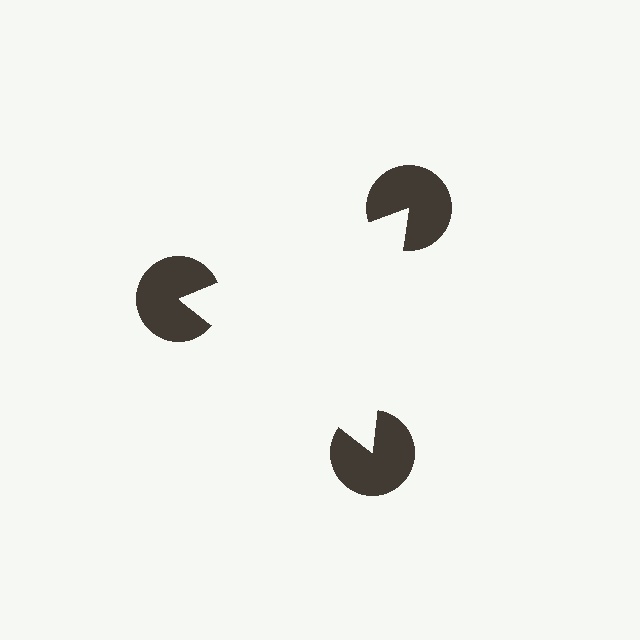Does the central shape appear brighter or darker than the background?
It typically appears slightly brighter than the background, even though no actual brightness change is drawn.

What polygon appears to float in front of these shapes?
An illusory triangle — its edges are inferred from the aligned wedge cuts in the pac-man discs, not physically drawn.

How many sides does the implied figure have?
3 sides.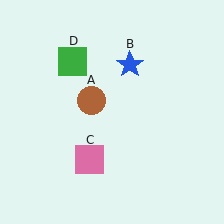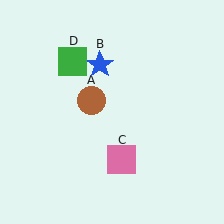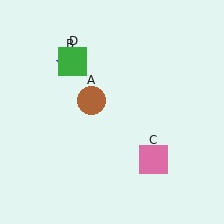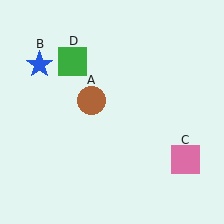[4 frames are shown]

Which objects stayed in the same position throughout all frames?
Brown circle (object A) and green square (object D) remained stationary.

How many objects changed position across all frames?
2 objects changed position: blue star (object B), pink square (object C).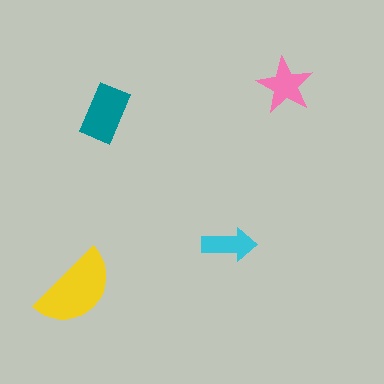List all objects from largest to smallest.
The yellow semicircle, the teal rectangle, the pink star, the cyan arrow.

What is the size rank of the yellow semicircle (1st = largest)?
1st.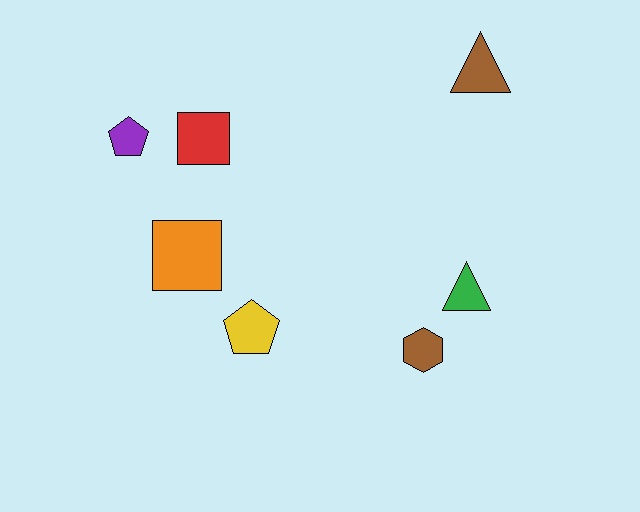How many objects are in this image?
There are 7 objects.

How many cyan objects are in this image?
There are no cyan objects.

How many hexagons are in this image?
There is 1 hexagon.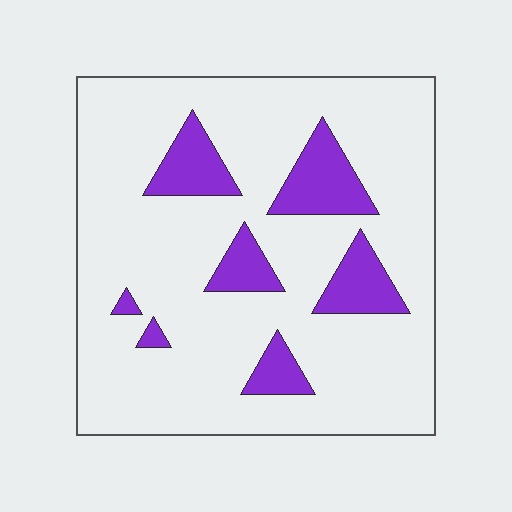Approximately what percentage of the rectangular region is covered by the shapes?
Approximately 15%.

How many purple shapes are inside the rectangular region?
7.